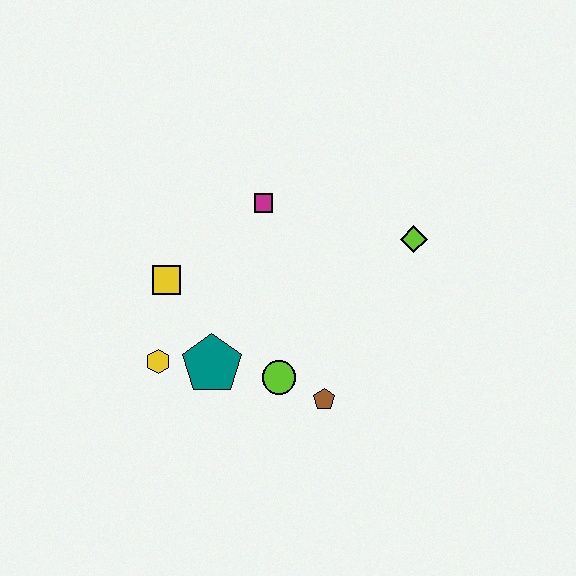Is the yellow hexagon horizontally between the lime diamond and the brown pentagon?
No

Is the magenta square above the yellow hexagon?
Yes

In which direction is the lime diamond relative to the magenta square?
The lime diamond is to the right of the magenta square.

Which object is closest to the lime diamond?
The magenta square is closest to the lime diamond.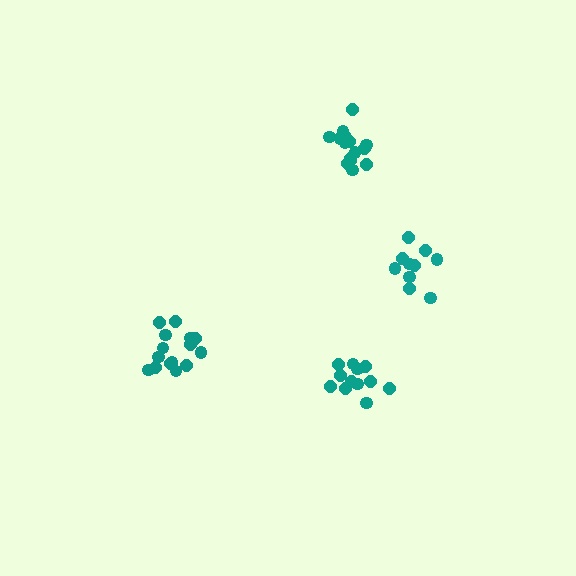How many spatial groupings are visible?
There are 4 spatial groupings.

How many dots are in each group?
Group 1: 10 dots, Group 2: 12 dots, Group 3: 15 dots, Group 4: 15 dots (52 total).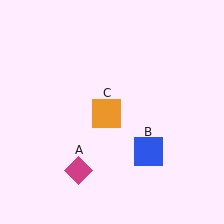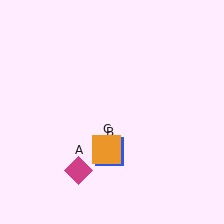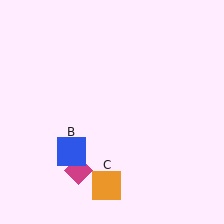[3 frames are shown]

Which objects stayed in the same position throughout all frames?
Magenta diamond (object A) remained stationary.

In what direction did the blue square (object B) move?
The blue square (object B) moved left.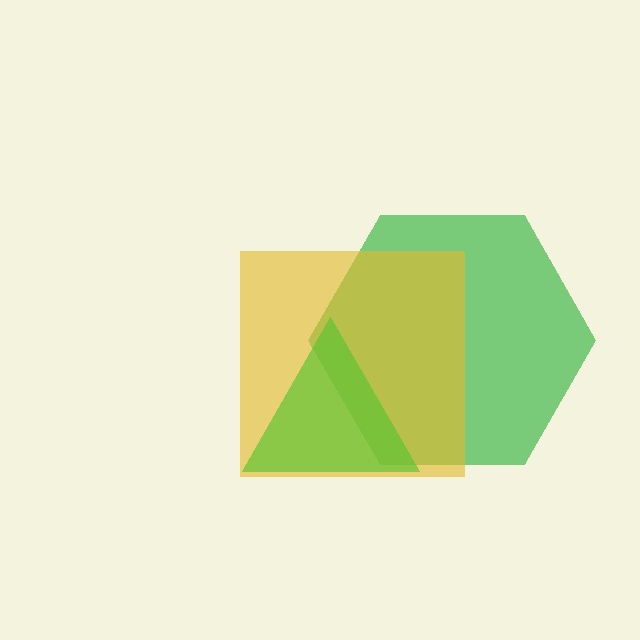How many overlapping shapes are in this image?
There are 3 overlapping shapes in the image.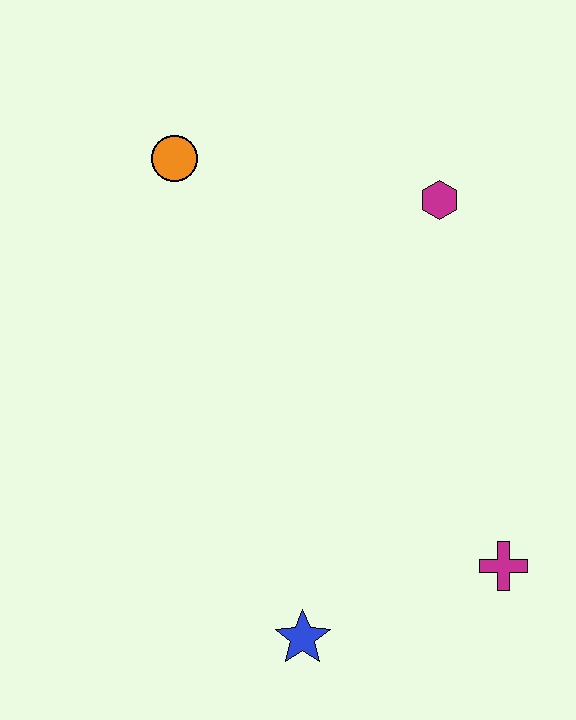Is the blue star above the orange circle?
No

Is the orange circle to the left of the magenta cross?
Yes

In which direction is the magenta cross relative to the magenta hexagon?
The magenta cross is below the magenta hexagon.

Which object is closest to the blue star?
The magenta cross is closest to the blue star.